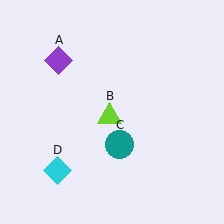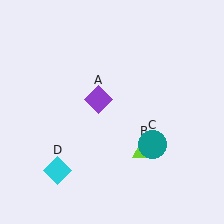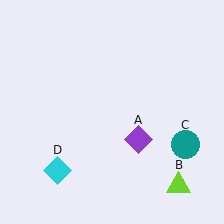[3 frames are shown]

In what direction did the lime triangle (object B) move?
The lime triangle (object B) moved down and to the right.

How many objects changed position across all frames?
3 objects changed position: purple diamond (object A), lime triangle (object B), teal circle (object C).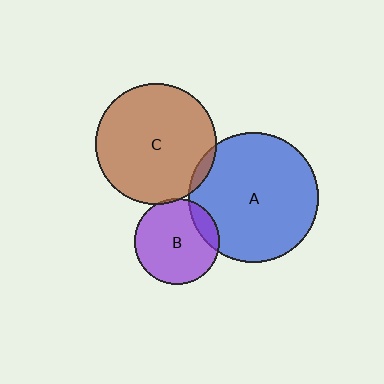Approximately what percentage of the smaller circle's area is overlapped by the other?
Approximately 15%.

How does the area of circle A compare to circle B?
Approximately 2.3 times.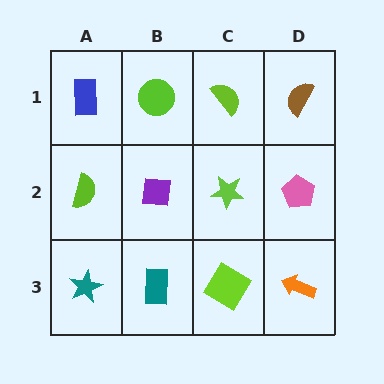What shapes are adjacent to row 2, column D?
A brown semicircle (row 1, column D), an orange arrow (row 3, column D), a lime star (row 2, column C).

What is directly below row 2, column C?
A lime diamond.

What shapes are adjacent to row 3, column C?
A lime star (row 2, column C), a teal rectangle (row 3, column B), an orange arrow (row 3, column D).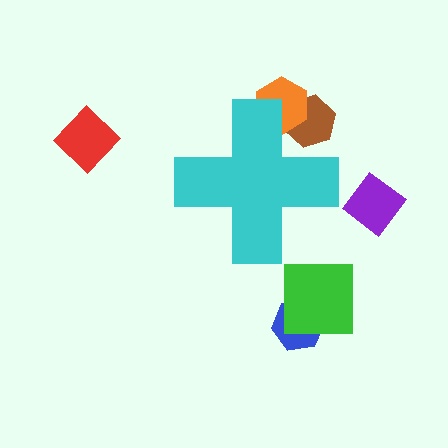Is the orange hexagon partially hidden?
Yes, the orange hexagon is partially hidden behind the cyan cross.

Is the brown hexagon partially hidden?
Yes, the brown hexagon is partially hidden behind the cyan cross.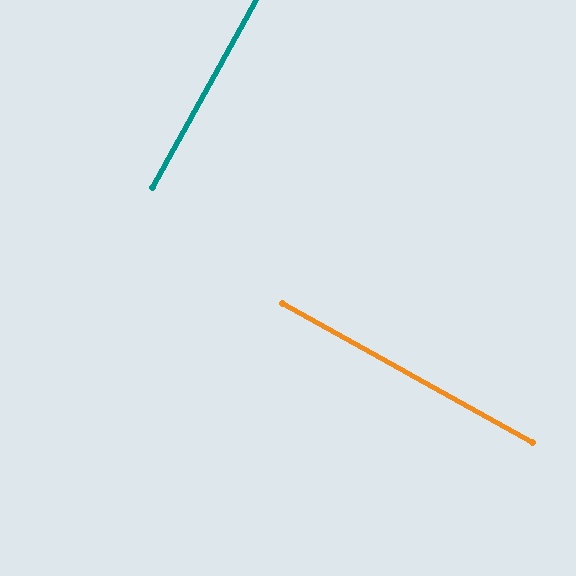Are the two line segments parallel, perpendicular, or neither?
Perpendicular — they meet at approximately 90°.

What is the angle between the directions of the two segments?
Approximately 90 degrees.